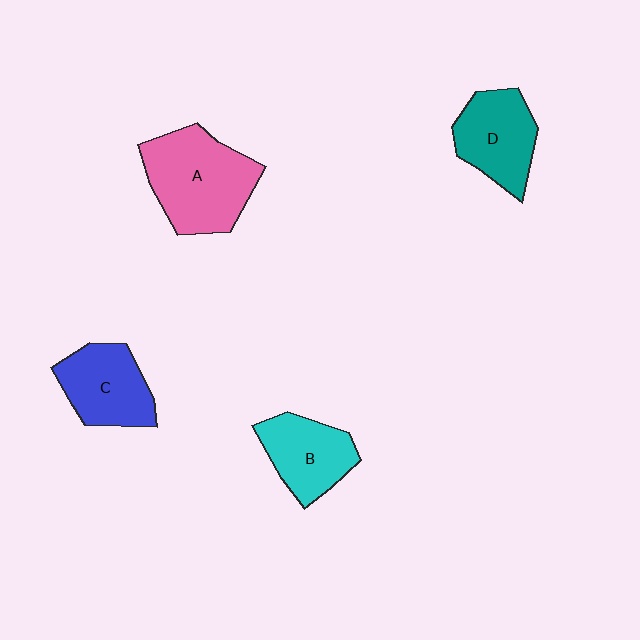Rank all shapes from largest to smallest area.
From largest to smallest: A (pink), D (teal), C (blue), B (cyan).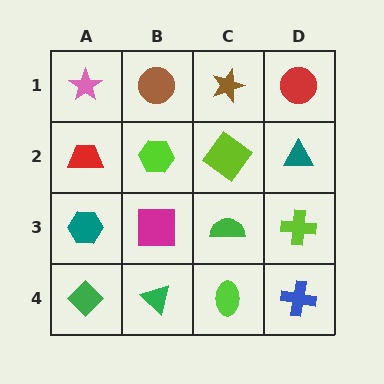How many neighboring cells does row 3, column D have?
3.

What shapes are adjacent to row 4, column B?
A magenta square (row 3, column B), a green diamond (row 4, column A), a lime ellipse (row 4, column C).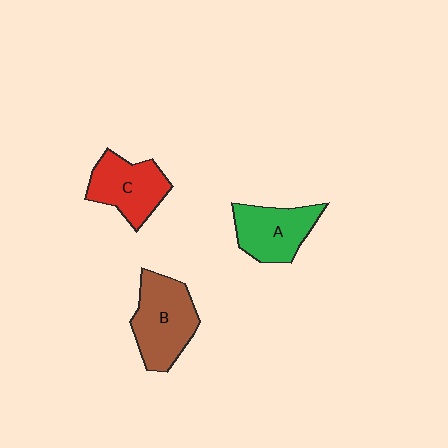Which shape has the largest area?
Shape B (brown).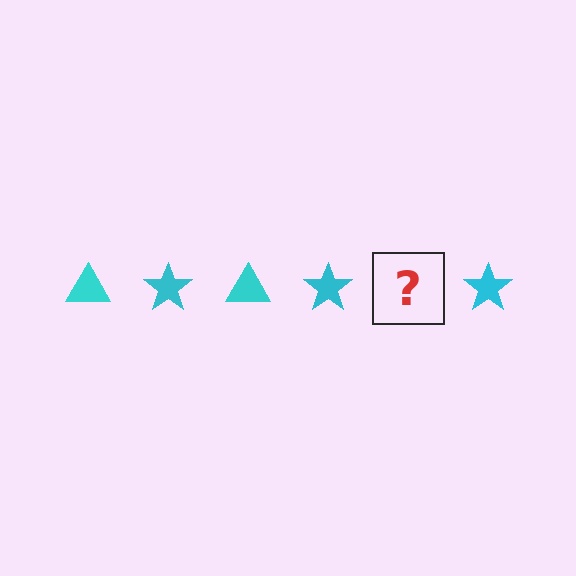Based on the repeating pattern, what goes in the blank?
The blank should be a cyan triangle.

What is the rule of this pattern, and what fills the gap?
The rule is that the pattern cycles through triangle, star shapes in cyan. The gap should be filled with a cyan triangle.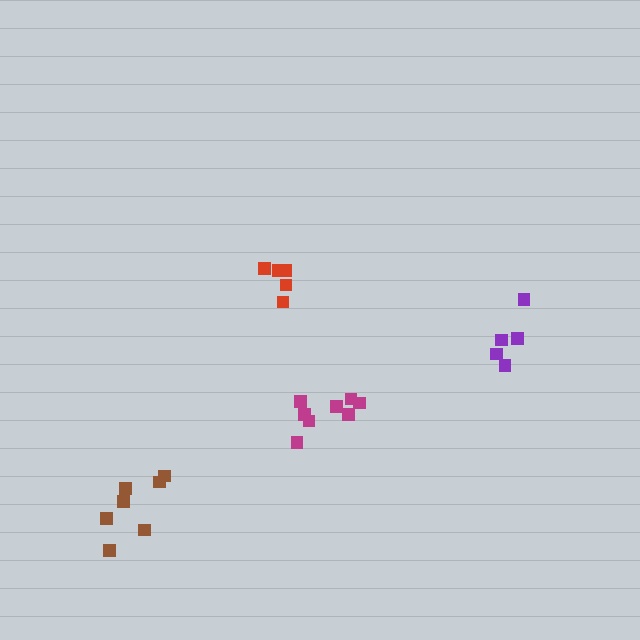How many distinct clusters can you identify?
There are 4 distinct clusters.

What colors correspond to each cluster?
The clusters are colored: magenta, brown, red, purple.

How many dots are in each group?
Group 1: 8 dots, Group 2: 7 dots, Group 3: 5 dots, Group 4: 5 dots (25 total).